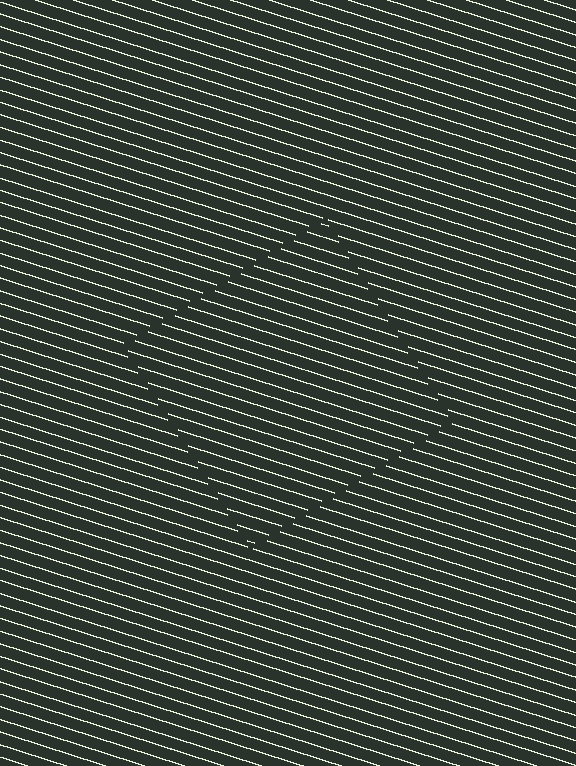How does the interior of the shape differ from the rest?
The interior of the shape contains the same grating, shifted by half a period — the contour is defined by the phase discontinuity where line-ends from the inner and outer gratings abut.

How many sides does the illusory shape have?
4 sides — the line-ends trace a square.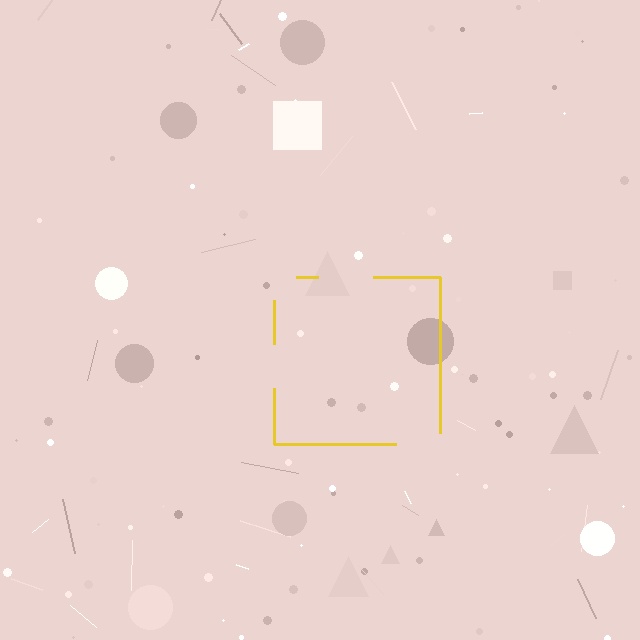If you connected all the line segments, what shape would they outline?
They would outline a square.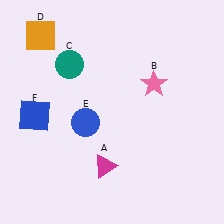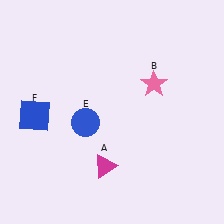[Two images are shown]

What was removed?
The teal circle (C), the orange square (D) were removed in Image 2.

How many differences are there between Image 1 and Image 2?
There are 2 differences between the two images.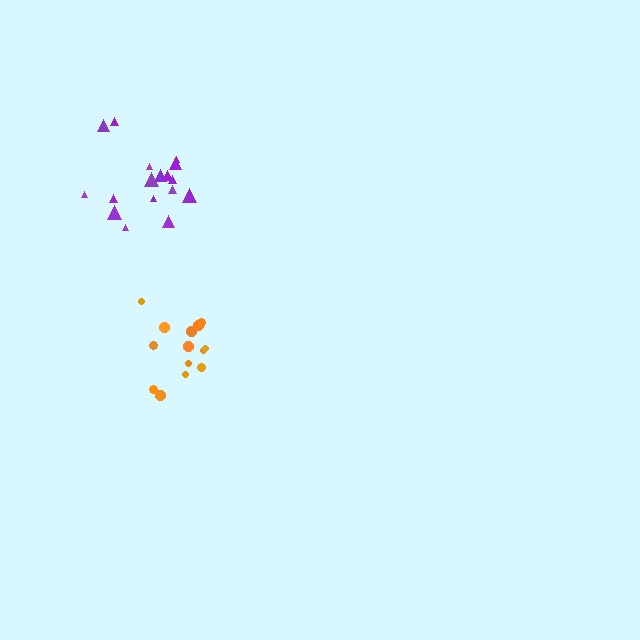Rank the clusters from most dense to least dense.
orange, purple.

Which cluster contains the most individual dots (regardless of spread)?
Purple (17).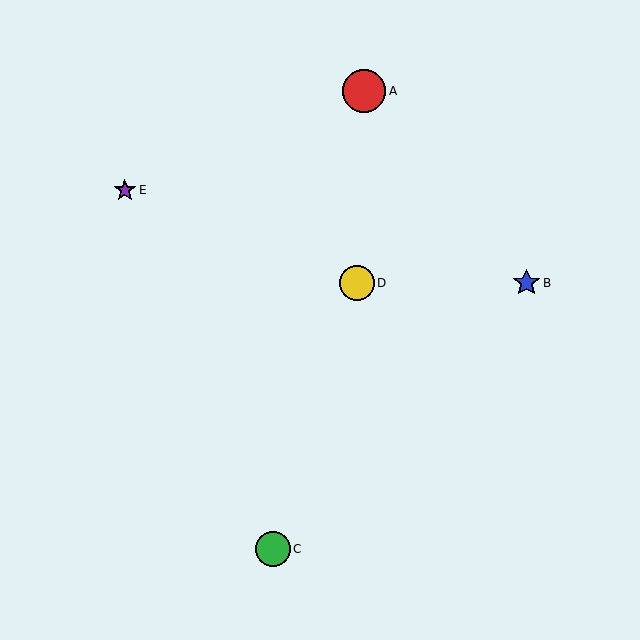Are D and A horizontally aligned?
No, D is at y≈283 and A is at y≈91.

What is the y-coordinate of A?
Object A is at y≈91.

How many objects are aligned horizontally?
2 objects (B, D) are aligned horizontally.